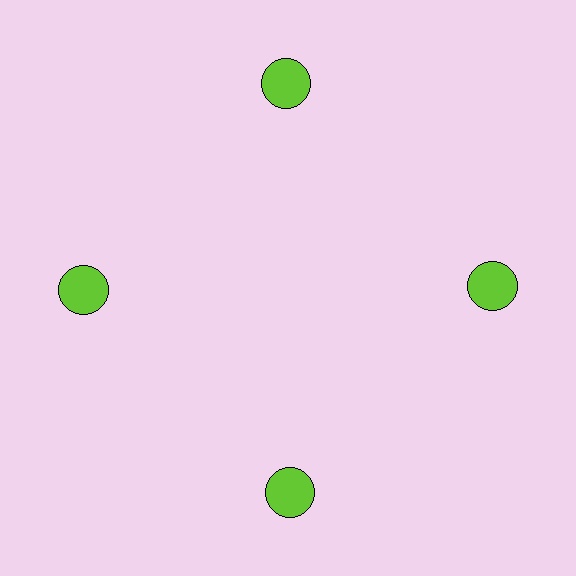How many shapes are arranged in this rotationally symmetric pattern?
There are 4 shapes, arranged in 4 groups of 1.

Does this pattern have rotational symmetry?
Yes, this pattern has 4-fold rotational symmetry. It looks the same after rotating 90 degrees around the center.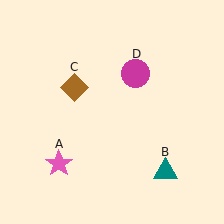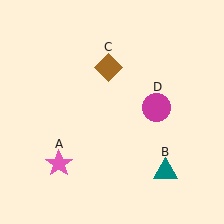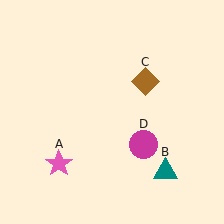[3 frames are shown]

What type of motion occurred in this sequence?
The brown diamond (object C), magenta circle (object D) rotated clockwise around the center of the scene.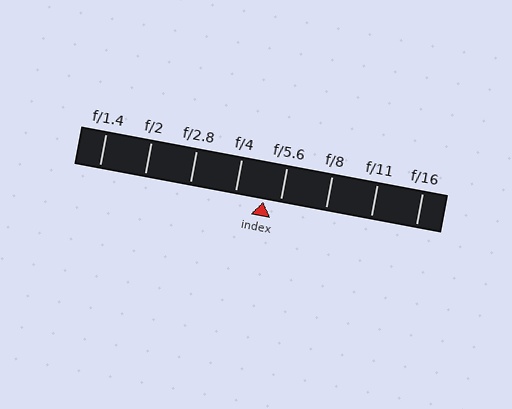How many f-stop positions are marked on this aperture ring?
There are 8 f-stop positions marked.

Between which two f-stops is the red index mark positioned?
The index mark is between f/4 and f/5.6.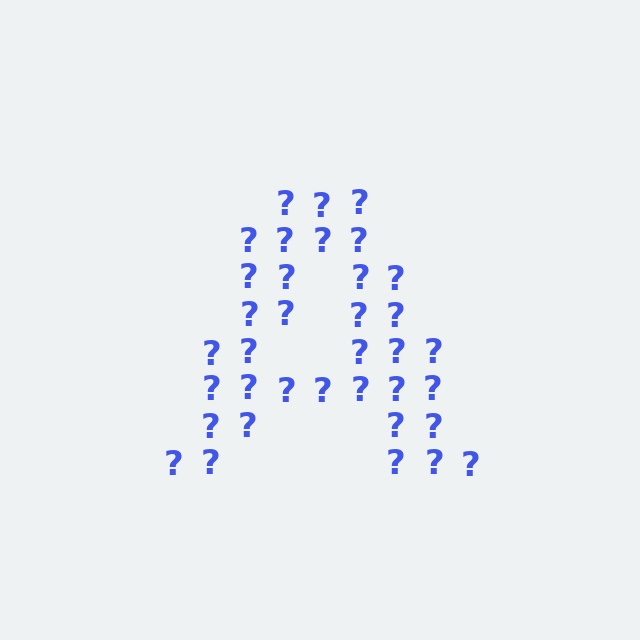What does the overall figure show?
The overall figure shows the letter A.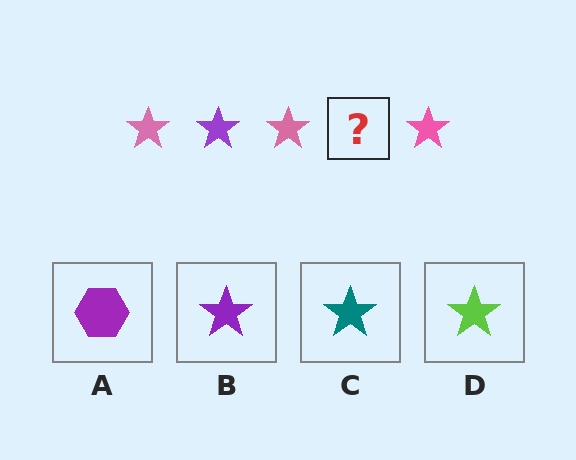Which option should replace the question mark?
Option B.